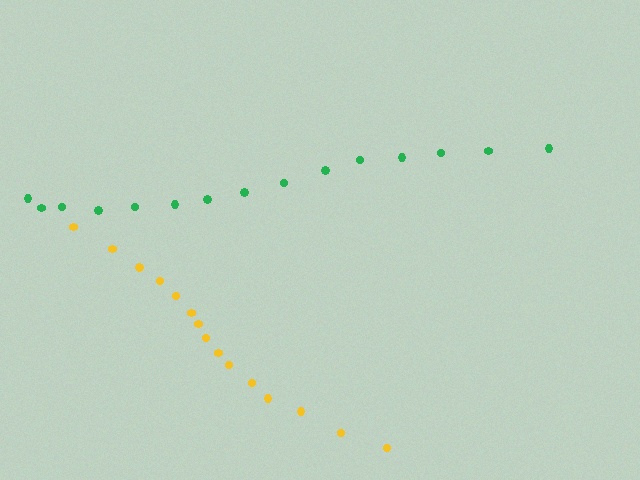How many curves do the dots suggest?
There are 2 distinct paths.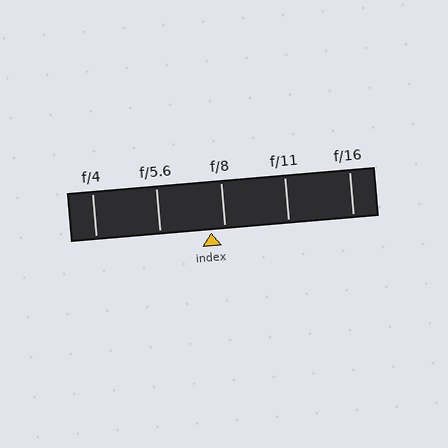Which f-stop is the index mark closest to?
The index mark is closest to f/8.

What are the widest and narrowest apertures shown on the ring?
The widest aperture shown is f/4 and the narrowest is f/16.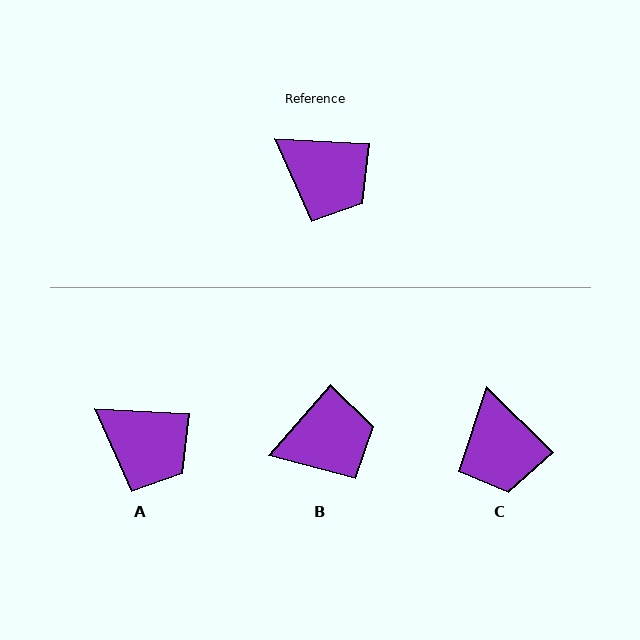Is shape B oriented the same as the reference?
No, it is off by about 52 degrees.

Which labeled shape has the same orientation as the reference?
A.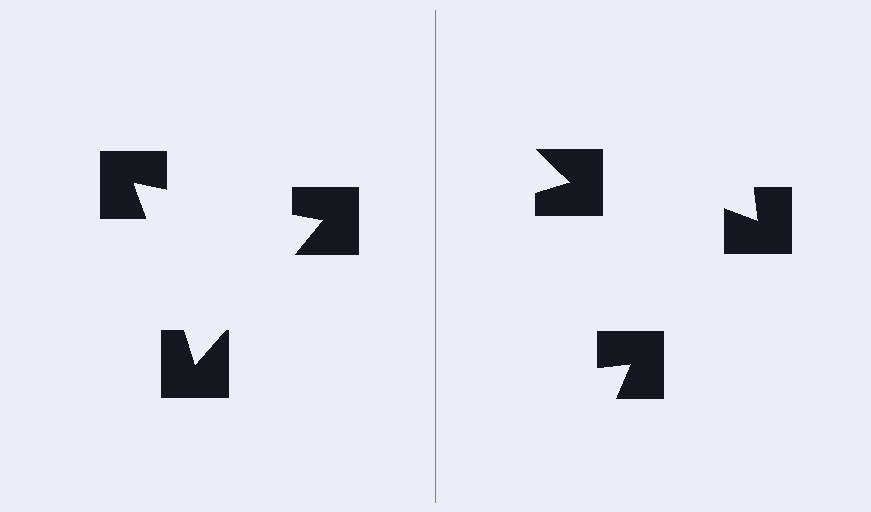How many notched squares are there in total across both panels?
6 — 3 on each side.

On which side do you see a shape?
An illusory triangle appears on the left side. On the right side the wedge cuts are rotated, so no coherent shape forms.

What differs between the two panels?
The notched squares are positioned identically on both sides; only the wedge orientations differ. On the left they align to a triangle; on the right they are misaligned.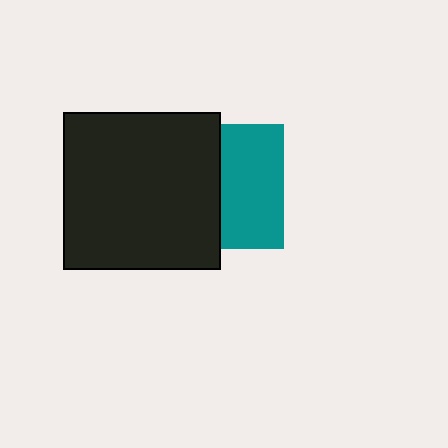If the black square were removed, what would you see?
You would see the complete teal square.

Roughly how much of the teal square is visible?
About half of it is visible (roughly 50%).